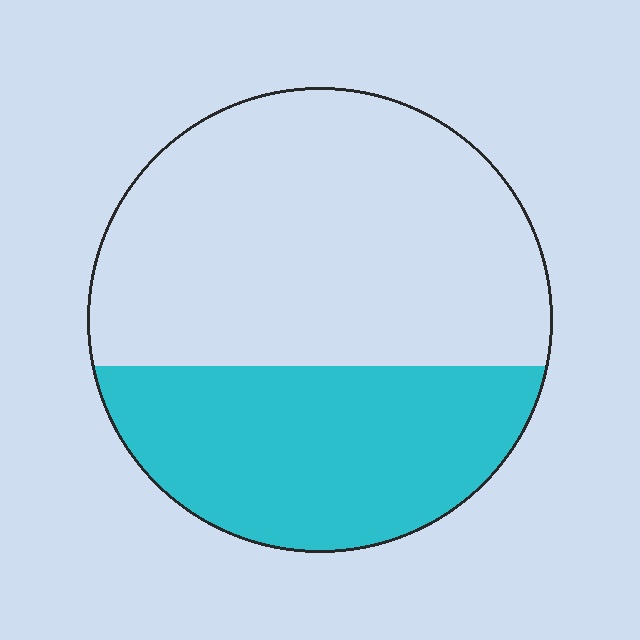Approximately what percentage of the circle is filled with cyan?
Approximately 40%.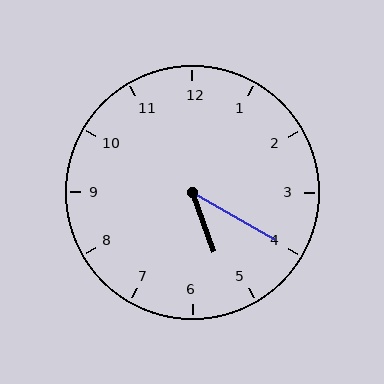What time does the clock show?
5:20.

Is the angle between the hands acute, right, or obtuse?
It is acute.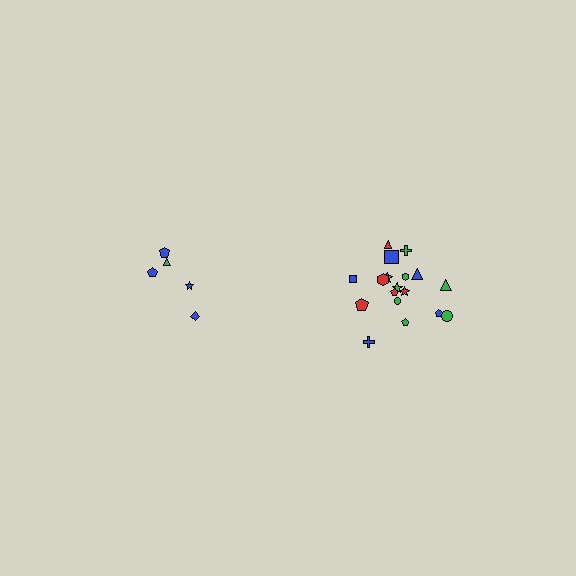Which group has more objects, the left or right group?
The right group.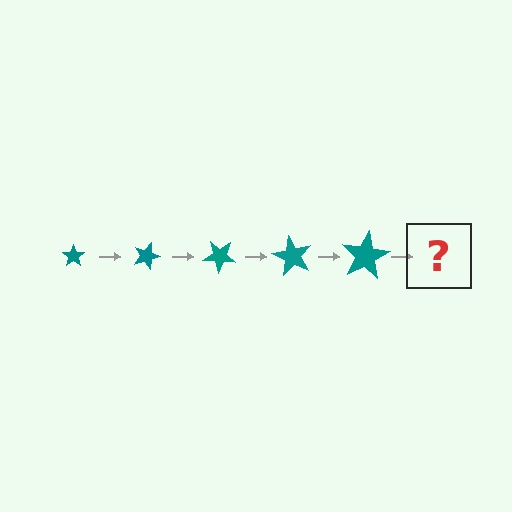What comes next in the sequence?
The next element should be a star, larger than the previous one and rotated 100 degrees from the start.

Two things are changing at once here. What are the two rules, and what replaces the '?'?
The two rules are that the star grows larger each step and it rotates 20 degrees each step. The '?' should be a star, larger than the previous one and rotated 100 degrees from the start.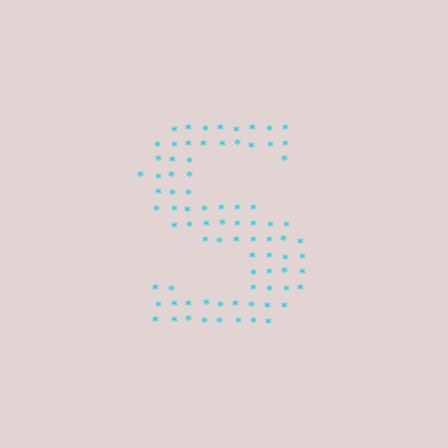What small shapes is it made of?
It is made of small asterisks.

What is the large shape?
The large shape is the letter S.